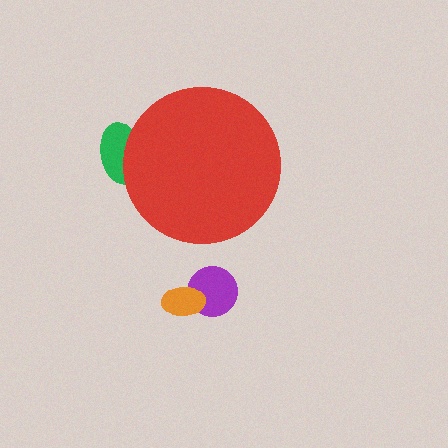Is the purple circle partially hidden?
No, the purple circle is fully visible.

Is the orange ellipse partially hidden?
No, the orange ellipse is fully visible.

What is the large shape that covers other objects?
A red circle.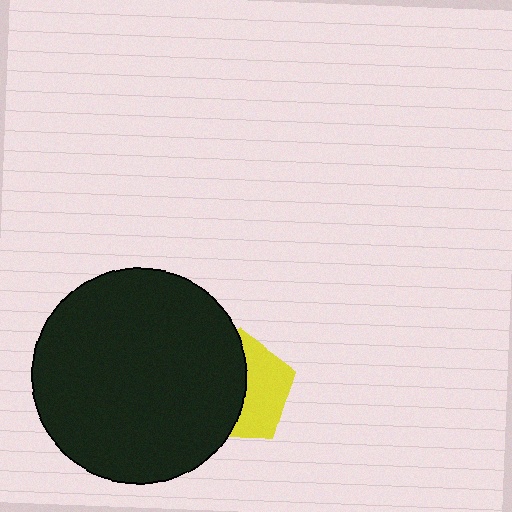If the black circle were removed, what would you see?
You would see the complete yellow pentagon.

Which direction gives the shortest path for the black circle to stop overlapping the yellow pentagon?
Moving left gives the shortest separation.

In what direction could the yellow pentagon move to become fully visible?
The yellow pentagon could move right. That would shift it out from behind the black circle entirely.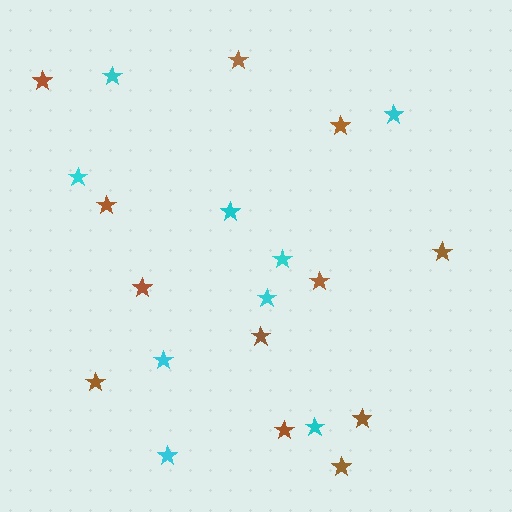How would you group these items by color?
There are 2 groups: one group of cyan stars (9) and one group of brown stars (12).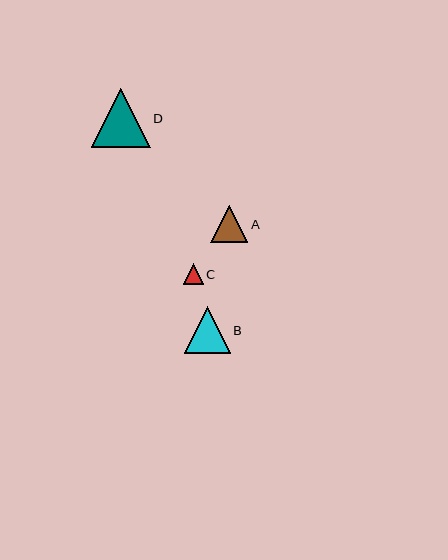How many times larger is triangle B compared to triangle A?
Triangle B is approximately 1.2 times the size of triangle A.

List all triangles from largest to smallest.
From largest to smallest: D, B, A, C.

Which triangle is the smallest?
Triangle C is the smallest with a size of approximately 20 pixels.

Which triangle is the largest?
Triangle D is the largest with a size of approximately 59 pixels.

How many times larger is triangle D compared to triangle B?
Triangle D is approximately 1.3 times the size of triangle B.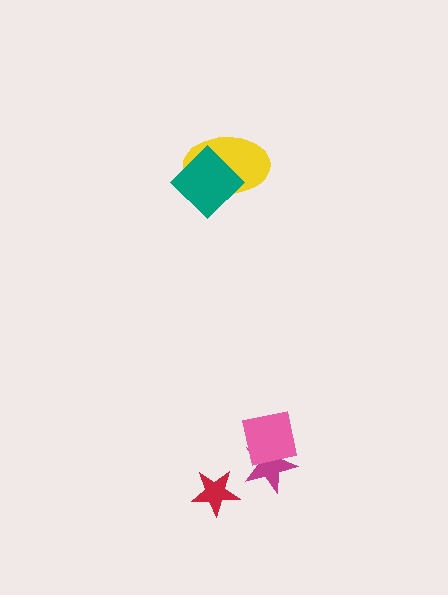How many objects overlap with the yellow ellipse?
1 object overlaps with the yellow ellipse.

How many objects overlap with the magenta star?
1 object overlaps with the magenta star.